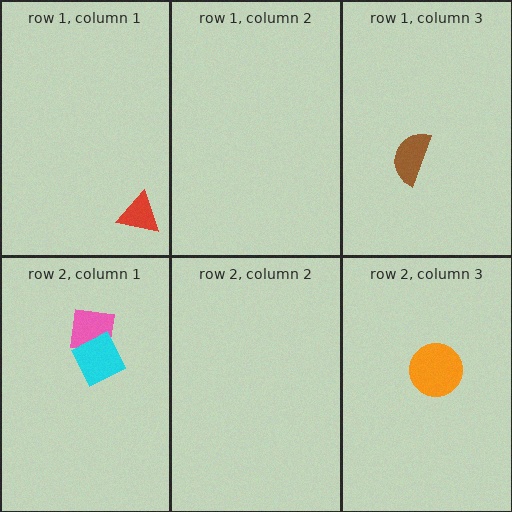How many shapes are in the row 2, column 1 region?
2.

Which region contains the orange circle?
The row 2, column 3 region.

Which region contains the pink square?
The row 2, column 1 region.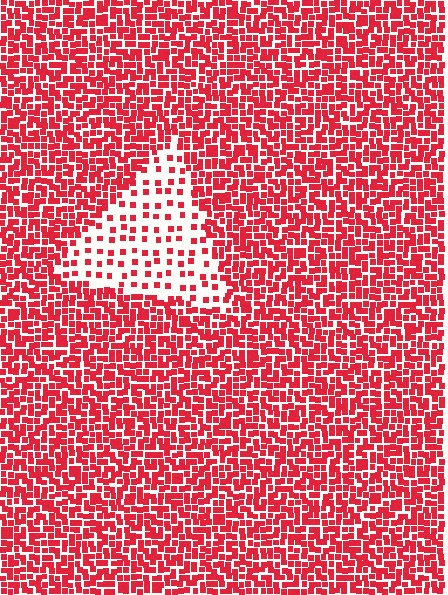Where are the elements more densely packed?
The elements are more densely packed outside the triangle boundary.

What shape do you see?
I see a triangle.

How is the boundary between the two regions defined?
The boundary is defined by a change in element density (approximately 2.9x ratio). All elements are the same color, size, and shape.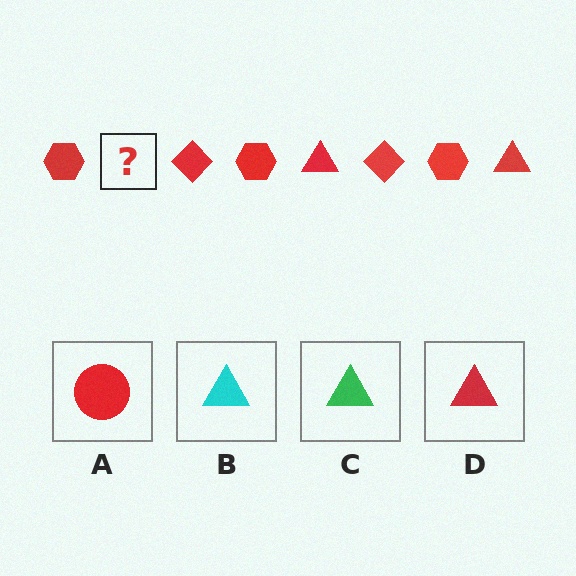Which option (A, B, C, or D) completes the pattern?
D.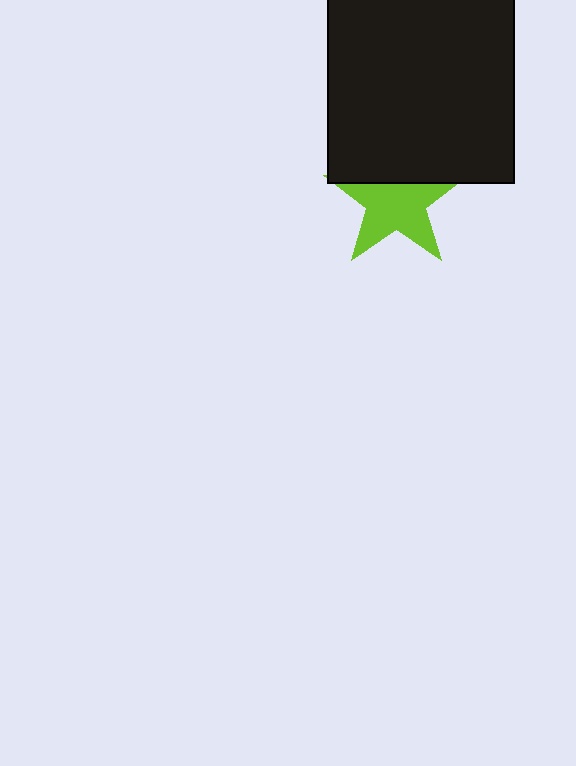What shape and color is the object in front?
The object in front is a black square.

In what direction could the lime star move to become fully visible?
The lime star could move down. That would shift it out from behind the black square entirely.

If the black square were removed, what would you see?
You would see the complete lime star.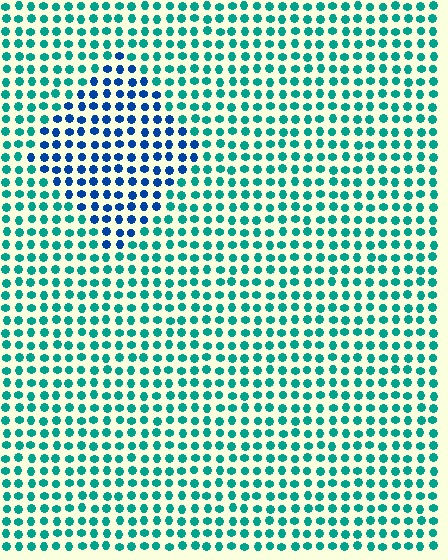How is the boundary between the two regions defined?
The boundary is defined purely by a slight shift in hue (about 45 degrees). Spacing, size, and orientation are identical on both sides.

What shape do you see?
I see a diamond.